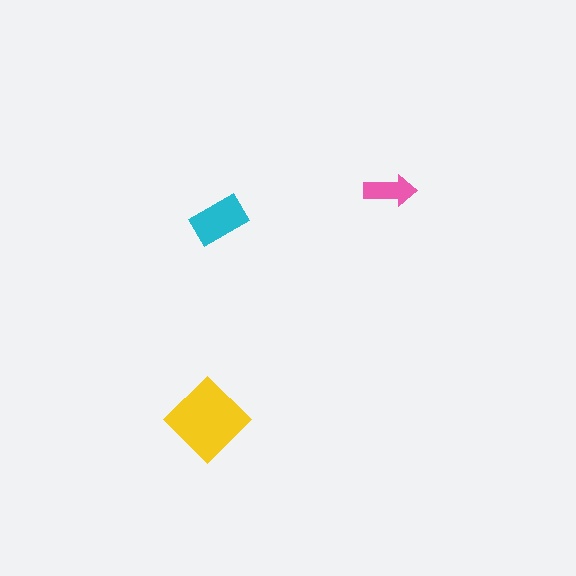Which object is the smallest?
The pink arrow.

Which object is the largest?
The yellow diamond.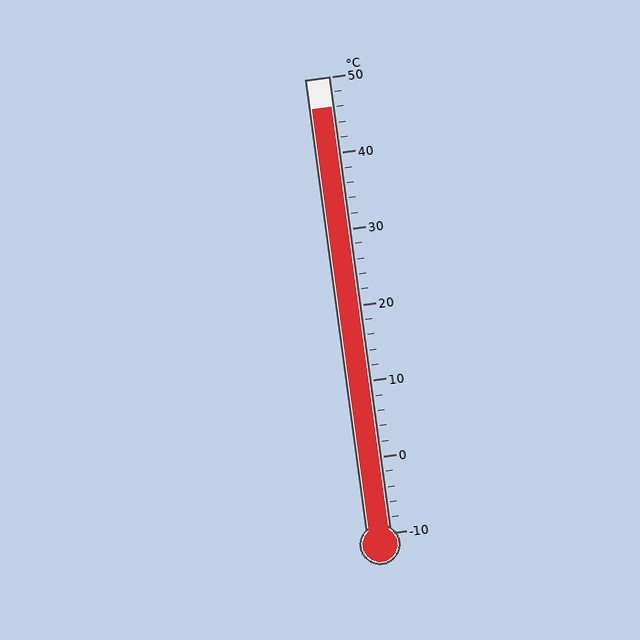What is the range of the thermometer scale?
The thermometer scale ranges from -10°C to 50°C.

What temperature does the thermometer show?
The thermometer shows approximately 46°C.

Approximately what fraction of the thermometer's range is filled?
The thermometer is filled to approximately 95% of its range.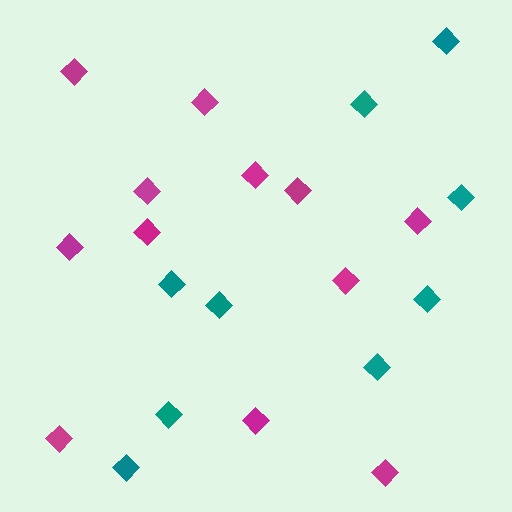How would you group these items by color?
There are 2 groups: one group of magenta diamonds (12) and one group of teal diamonds (9).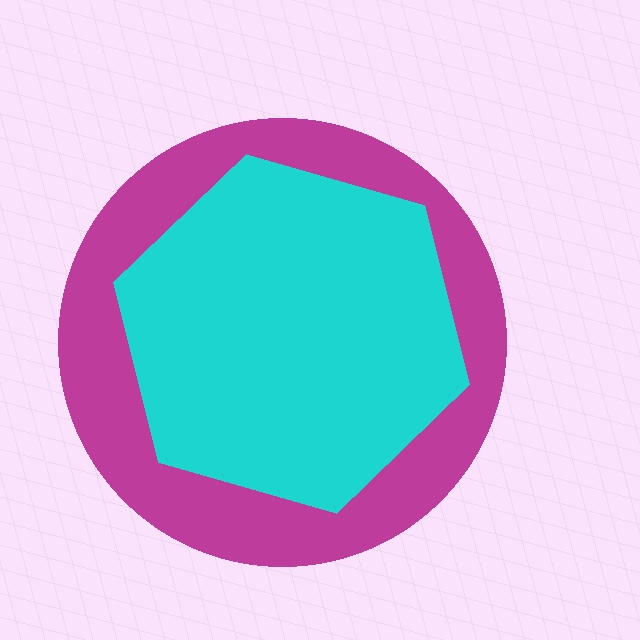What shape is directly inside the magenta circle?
The cyan hexagon.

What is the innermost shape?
The cyan hexagon.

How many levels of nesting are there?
2.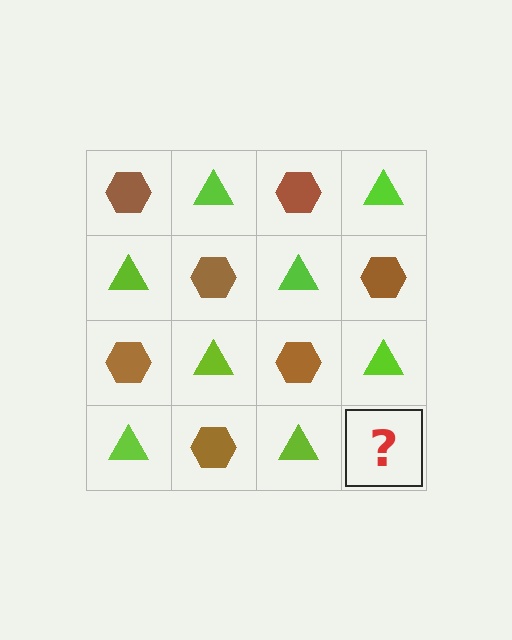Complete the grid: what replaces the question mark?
The question mark should be replaced with a brown hexagon.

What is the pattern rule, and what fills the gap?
The rule is that it alternates brown hexagon and lime triangle in a checkerboard pattern. The gap should be filled with a brown hexagon.